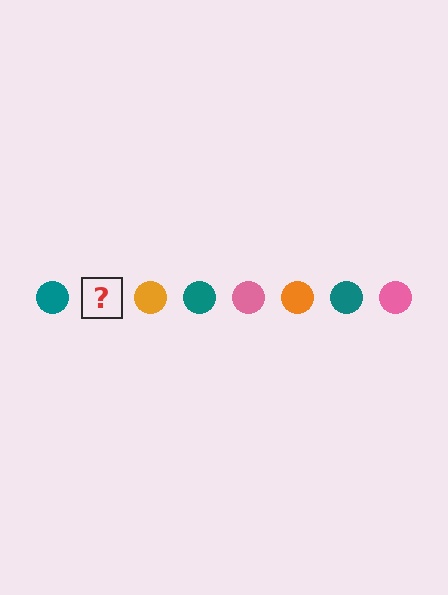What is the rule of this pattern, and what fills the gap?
The rule is that the pattern cycles through teal, pink, orange circles. The gap should be filled with a pink circle.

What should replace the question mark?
The question mark should be replaced with a pink circle.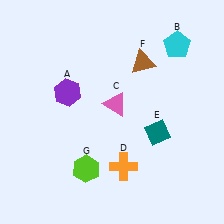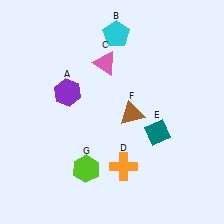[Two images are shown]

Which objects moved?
The objects that moved are: the cyan pentagon (B), the pink triangle (C), the brown triangle (F).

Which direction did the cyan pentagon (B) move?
The cyan pentagon (B) moved left.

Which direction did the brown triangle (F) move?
The brown triangle (F) moved down.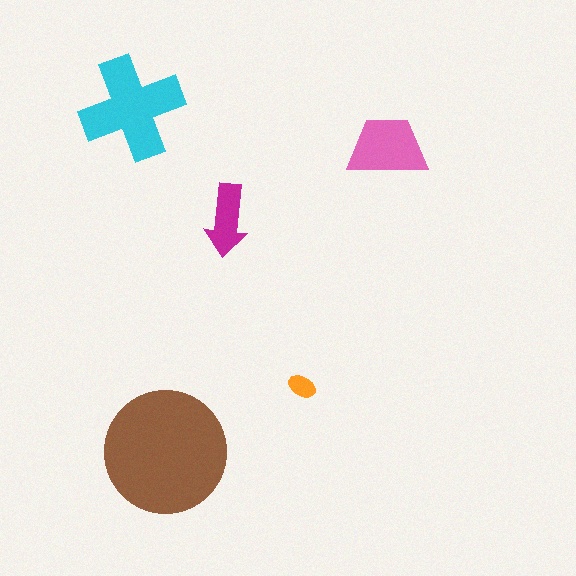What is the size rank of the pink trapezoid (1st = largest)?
3rd.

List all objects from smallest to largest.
The orange ellipse, the magenta arrow, the pink trapezoid, the cyan cross, the brown circle.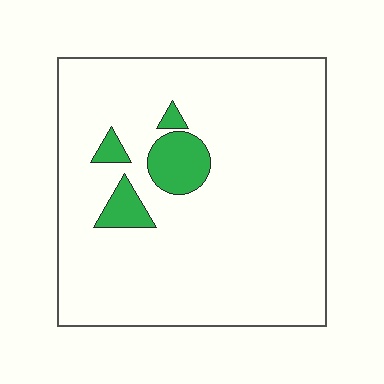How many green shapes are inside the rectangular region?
4.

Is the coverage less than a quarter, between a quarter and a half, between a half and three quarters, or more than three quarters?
Less than a quarter.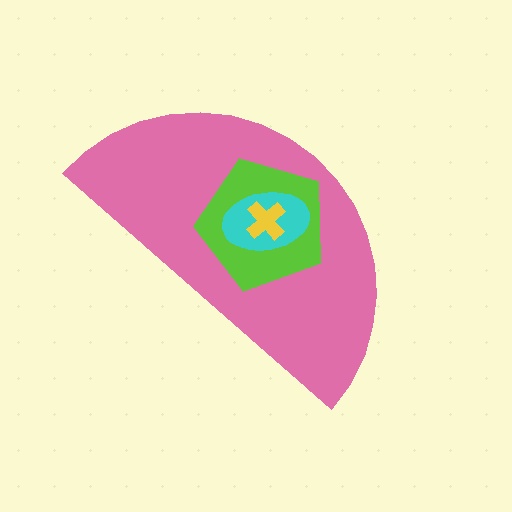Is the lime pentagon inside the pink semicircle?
Yes.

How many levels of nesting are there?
4.